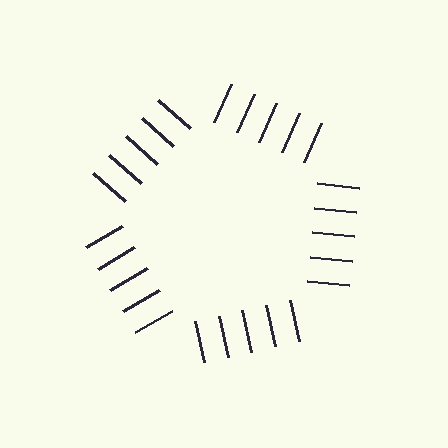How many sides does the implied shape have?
5 sides — the line-ends trace a pentagon.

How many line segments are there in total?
25 — 5 along each of the 5 edges.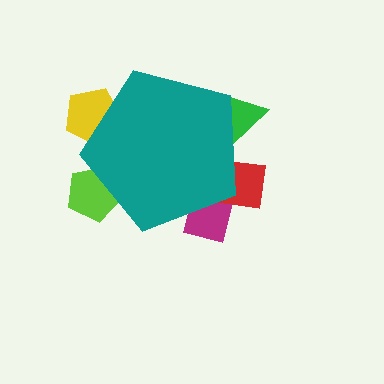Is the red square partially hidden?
Yes, the red square is partially hidden behind the teal pentagon.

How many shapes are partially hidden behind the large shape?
5 shapes are partially hidden.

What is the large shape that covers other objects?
A teal pentagon.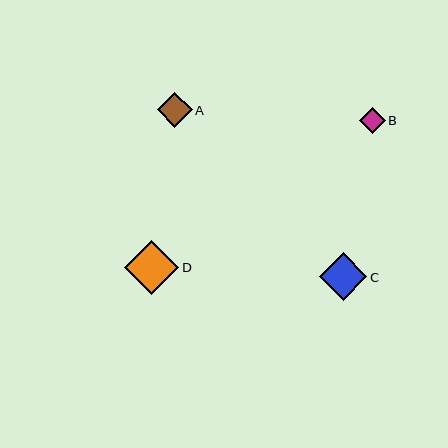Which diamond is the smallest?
Diamond B is the smallest with a size of approximately 26 pixels.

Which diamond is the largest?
Diamond D is the largest with a size of approximately 54 pixels.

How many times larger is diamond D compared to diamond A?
Diamond D is approximately 1.5 times the size of diamond A.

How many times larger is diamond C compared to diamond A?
Diamond C is approximately 1.4 times the size of diamond A.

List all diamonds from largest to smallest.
From largest to smallest: D, C, A, B.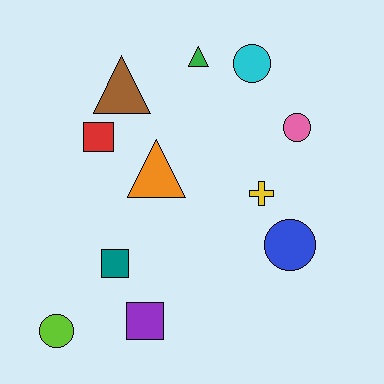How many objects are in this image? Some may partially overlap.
There are 11 objects.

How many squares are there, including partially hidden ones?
There are 3 squares.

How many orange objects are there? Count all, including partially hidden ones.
There is 1 orange object.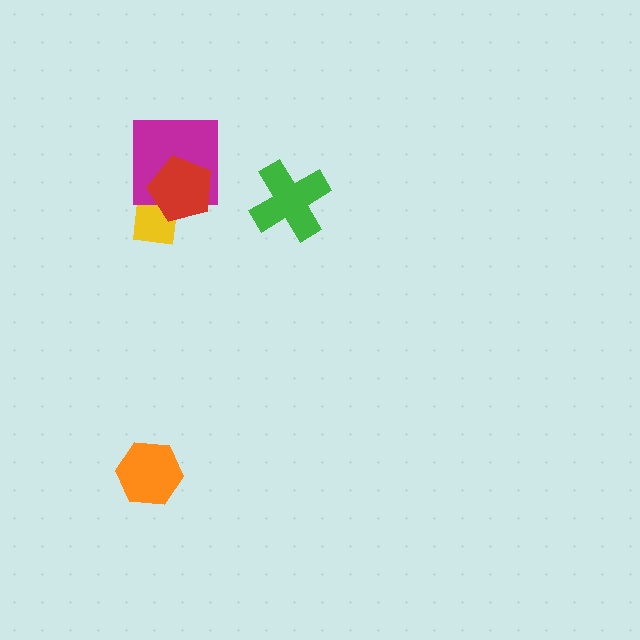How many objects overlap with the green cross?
0 objects overlap with the green cross.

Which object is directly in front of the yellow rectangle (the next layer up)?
The magenta square is directly in front of the yellow rectangle.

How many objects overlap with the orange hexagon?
0 objects overlap with the orange hexagon.